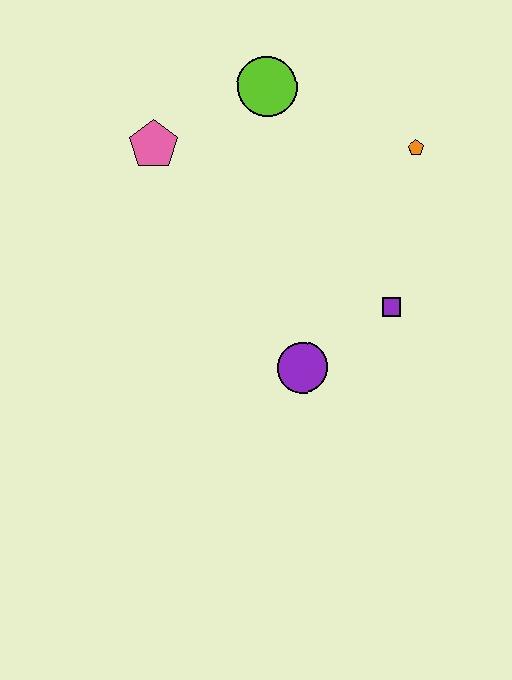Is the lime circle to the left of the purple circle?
Yes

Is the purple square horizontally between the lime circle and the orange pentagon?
Yes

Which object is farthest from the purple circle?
The lime circle is farthest from the purple circle.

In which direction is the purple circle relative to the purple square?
The purple circle is to the left of the purple square.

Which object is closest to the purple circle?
The purple square is closest to the purple circle.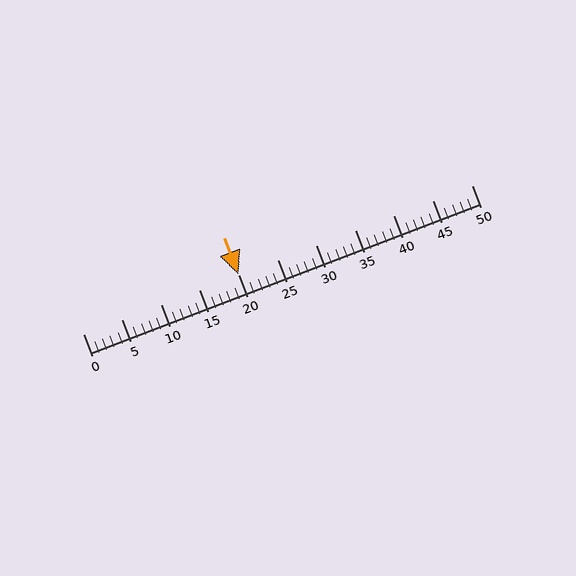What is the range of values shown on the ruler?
The ruler shows values from 0 to 50.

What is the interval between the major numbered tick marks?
The major tick marks are spaced 5 units apart.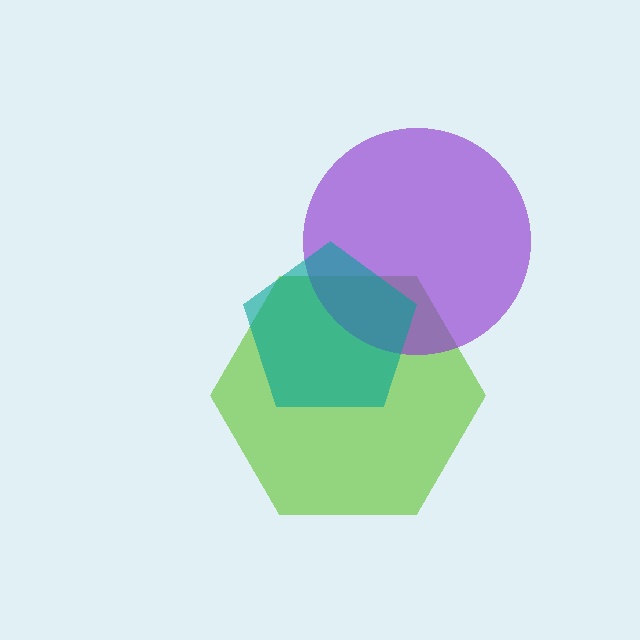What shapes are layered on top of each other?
The layered shapes are: a lime hexagon, a purple circle, a teal pentagon.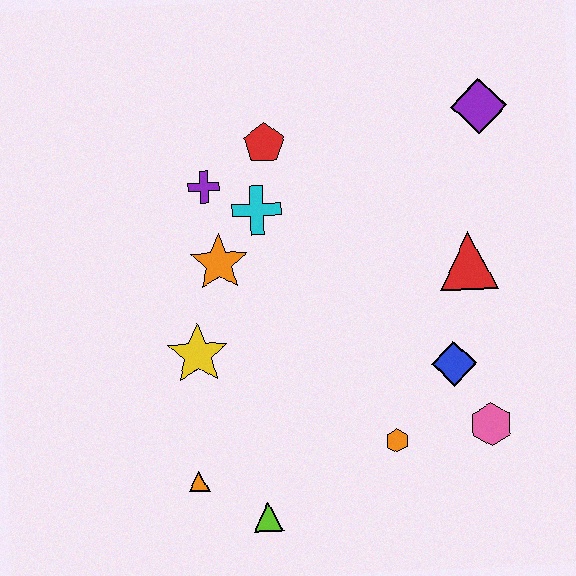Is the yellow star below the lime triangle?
No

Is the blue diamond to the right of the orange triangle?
Yes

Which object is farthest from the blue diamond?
The purple cross is farthest from the blue diamond.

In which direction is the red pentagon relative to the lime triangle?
The red pentagon is above the lime triangle.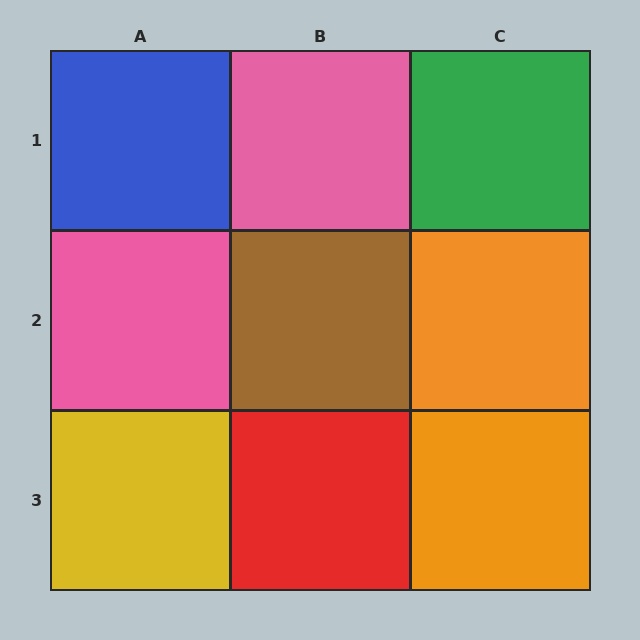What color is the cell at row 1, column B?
Pink.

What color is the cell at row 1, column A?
Blue.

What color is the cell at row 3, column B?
Red.